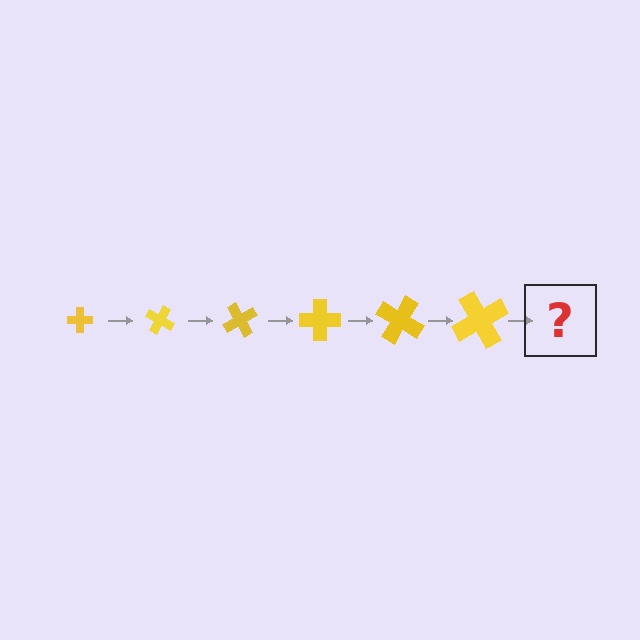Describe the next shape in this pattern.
It should be a cross, larger than the previous one and rotated 180 degrees from the start.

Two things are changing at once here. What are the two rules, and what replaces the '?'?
The two rules are that the cross grows larger each step and it rotates 30 degrees each step. The '?' should be a cross, larger than the previous one and rotated 180 degrees from the start.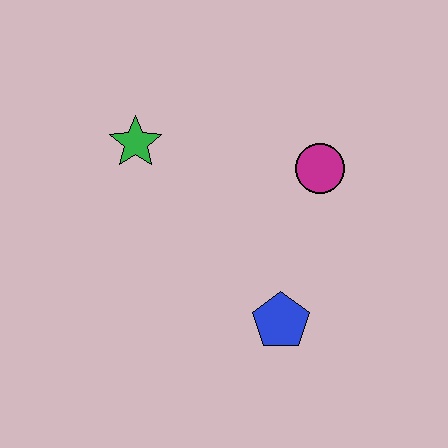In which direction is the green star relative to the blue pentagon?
The green star is above the blue pentagon.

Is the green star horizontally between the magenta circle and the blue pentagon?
No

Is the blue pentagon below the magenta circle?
Yes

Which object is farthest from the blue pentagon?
The green star is farthest from the blue pentagon.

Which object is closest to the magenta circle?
The blue pentagon is closest to the magenta circle.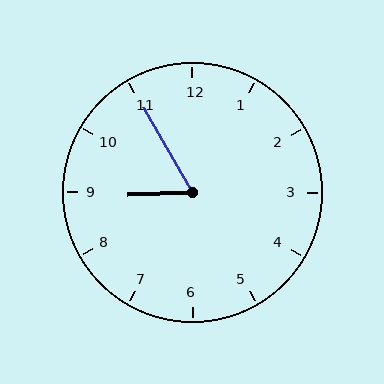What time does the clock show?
8:55.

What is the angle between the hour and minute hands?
Approximately 62 degrees.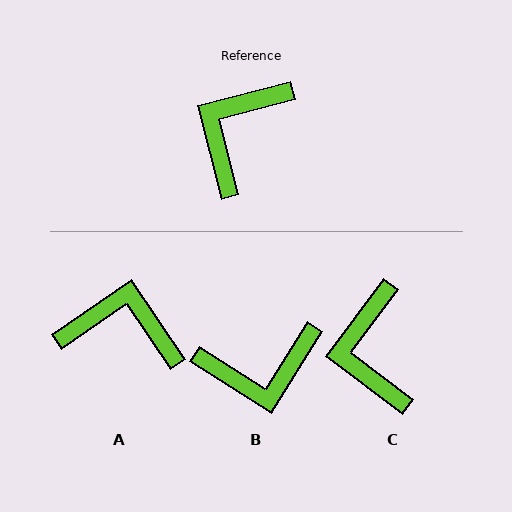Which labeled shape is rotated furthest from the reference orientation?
B, about 133 degrees away.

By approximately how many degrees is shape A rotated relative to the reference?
Approximately 70 degrees clockwise.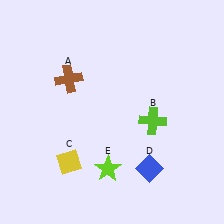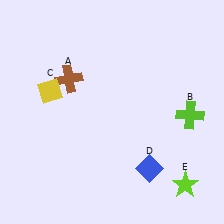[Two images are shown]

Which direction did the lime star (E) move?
The lime star (E) moved right.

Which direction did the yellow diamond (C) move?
The yellow diamond (C) moved up.